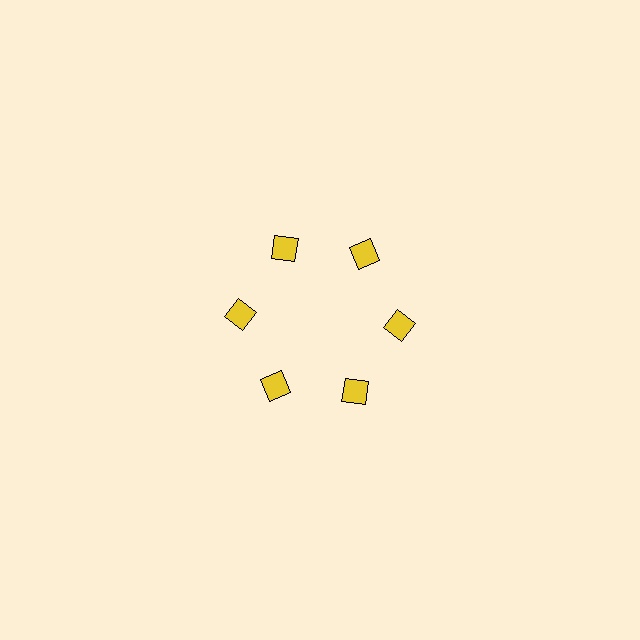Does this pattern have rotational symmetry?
Yes, this pattern has 6-fold rotational symmetry. It looks the same after rotating 60 degrees around the center.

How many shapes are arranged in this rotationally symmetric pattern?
There are 6 shapes, arranged in 6 groups of 1.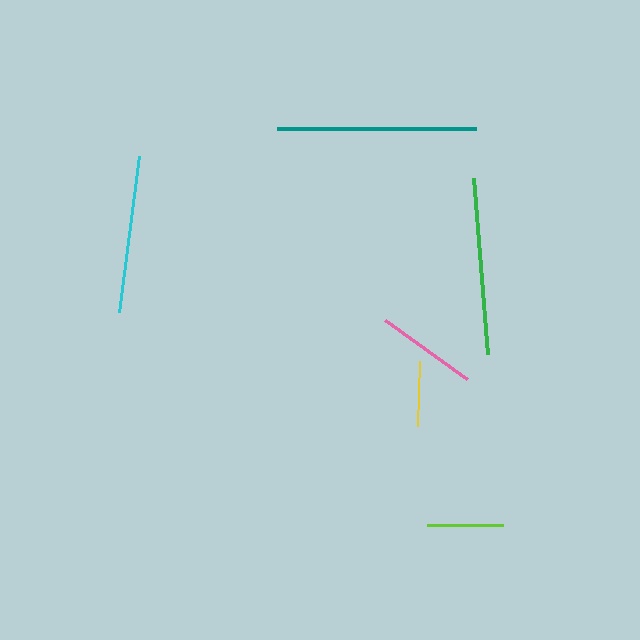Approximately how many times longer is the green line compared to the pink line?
The green line is approximately 1.8 times the length of the pink line.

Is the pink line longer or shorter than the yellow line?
The pink line is longer than the yellow line.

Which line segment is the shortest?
The yellow line is the shortest at approximately 65 pixels.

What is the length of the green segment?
The green segment is approximately 177 pixels long.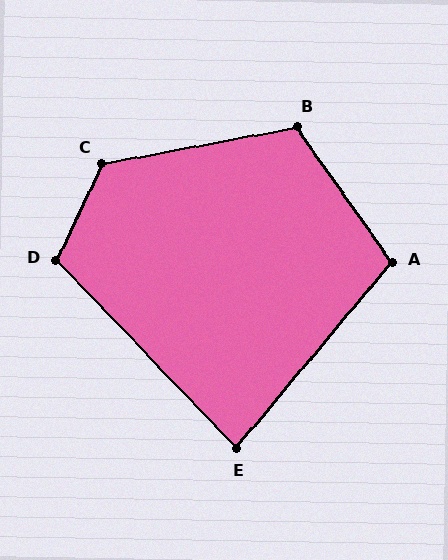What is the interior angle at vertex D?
Approximately 111 degrees (obtuse).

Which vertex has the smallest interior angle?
E, at approximately 84 degrees.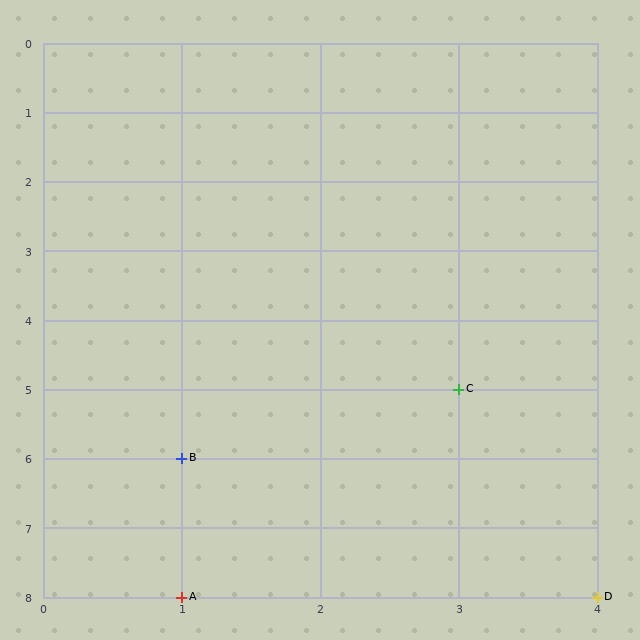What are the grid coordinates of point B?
Point B is at grid coordinates (1, 6).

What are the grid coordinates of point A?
Point A is at grid coordinates (1, 8).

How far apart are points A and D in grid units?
Points A and D are 3 columns apart.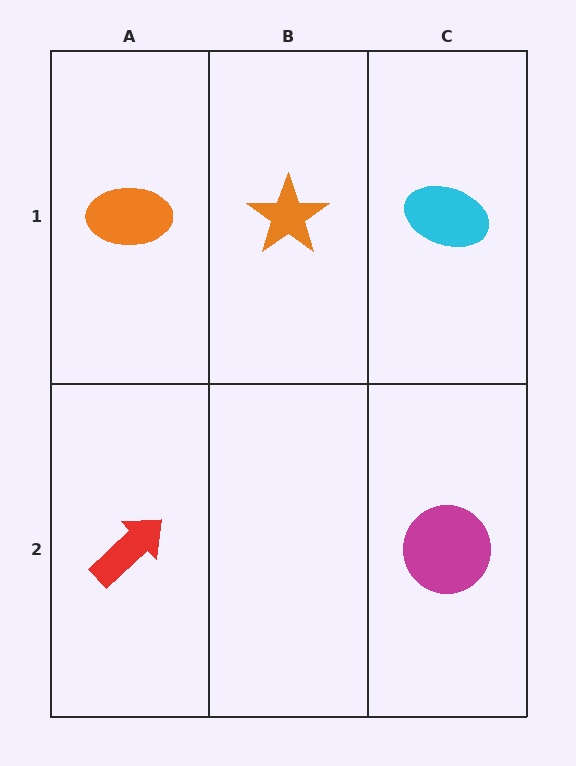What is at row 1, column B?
An orange star.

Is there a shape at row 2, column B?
No, that cell is empty.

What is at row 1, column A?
An orange ellipse.